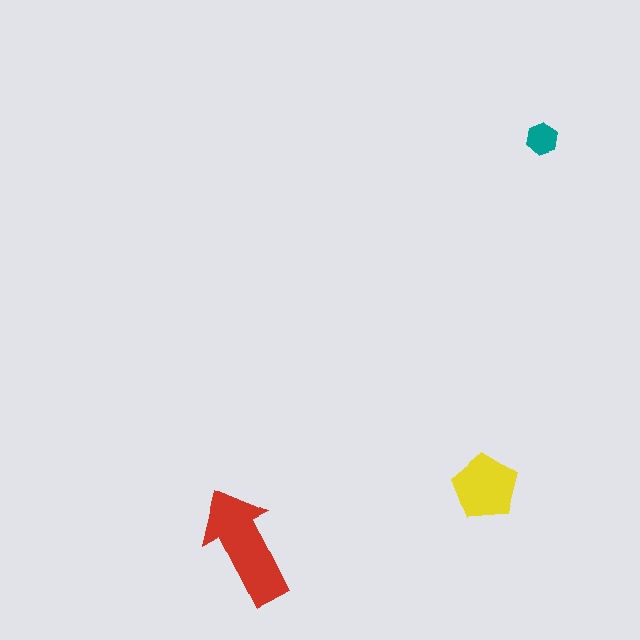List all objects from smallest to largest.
The teal hexagon, the yellow pentagon, the red arrow.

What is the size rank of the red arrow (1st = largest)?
1st.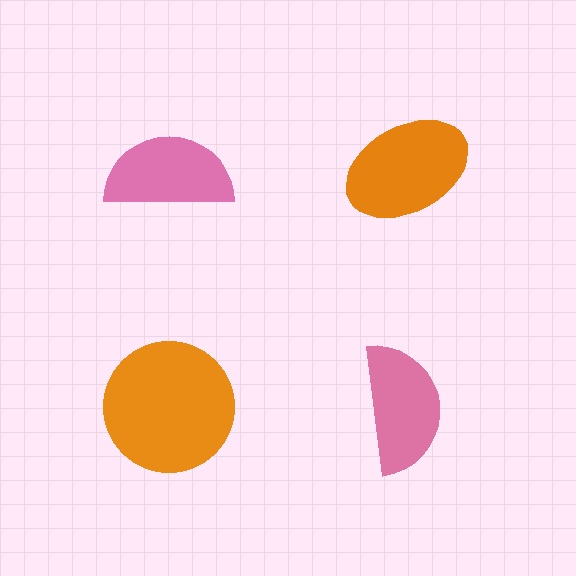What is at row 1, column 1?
A pink semicircle.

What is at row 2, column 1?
An orange circle.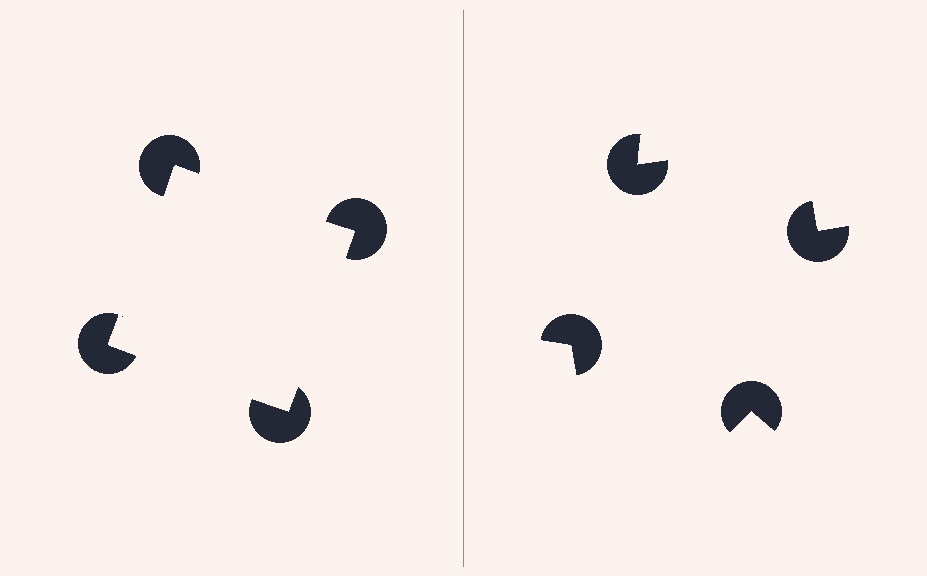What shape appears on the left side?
An illusory square.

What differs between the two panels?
The pac-man discs are positioned identically on both sides; only the wedge orientations differ. On the left they align to a square; on the right they are misaligned.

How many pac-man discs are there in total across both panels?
8 — 4 on each side.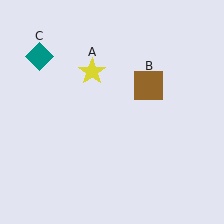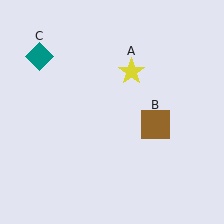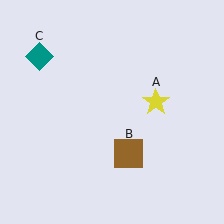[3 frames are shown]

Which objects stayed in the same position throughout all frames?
Teal diamond (object C) remained stationary.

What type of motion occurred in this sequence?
The yellow star (object A), brown square (object B) rotated clockwise around the center of the scene.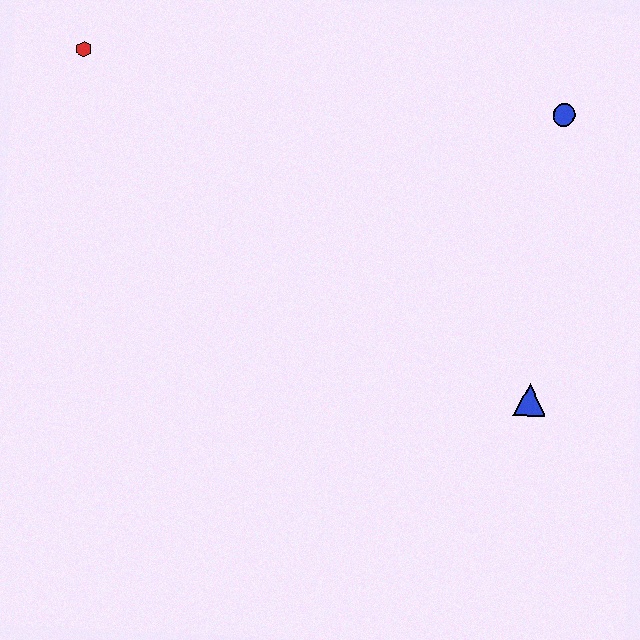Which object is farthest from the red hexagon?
The blue triangle is farthest from the red hexagon.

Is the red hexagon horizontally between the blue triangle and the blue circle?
No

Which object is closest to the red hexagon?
The blue circle is closest to the red hexagon.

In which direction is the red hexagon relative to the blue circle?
The red hexagon is to the left of the blue circle.